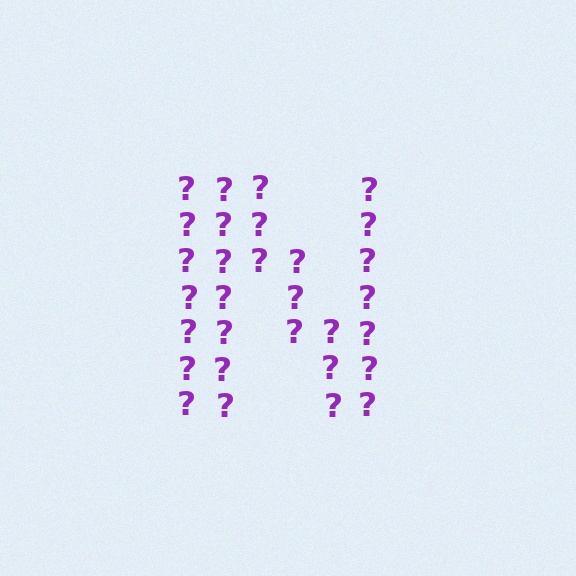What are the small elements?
The small elements are question marks.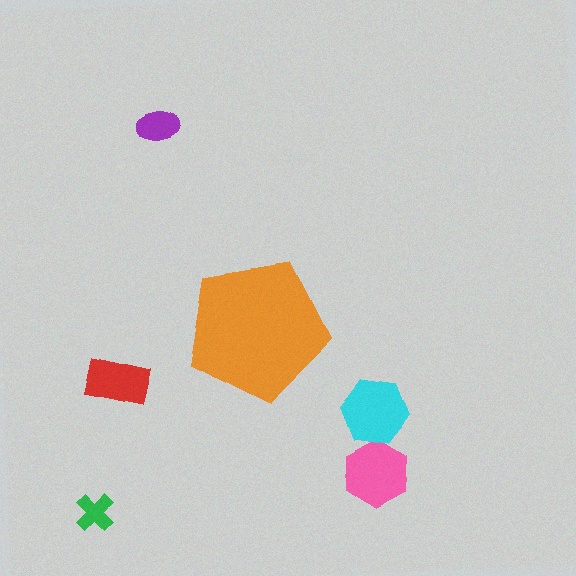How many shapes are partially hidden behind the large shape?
0 shapes are partially hidden.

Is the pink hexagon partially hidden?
No, the pink hexagon is fully visible.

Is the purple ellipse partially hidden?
No, the purple ellipse is fully visible.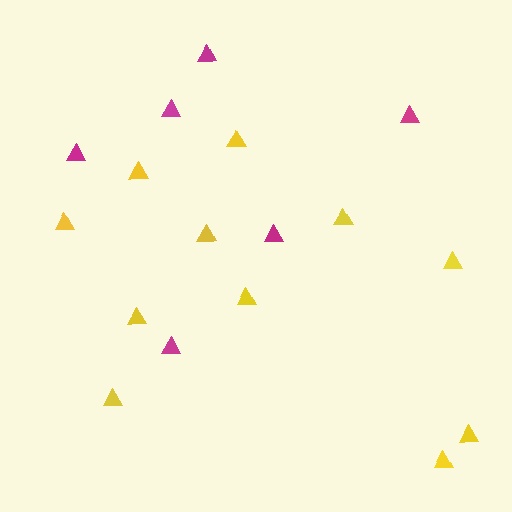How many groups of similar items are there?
There are 2 groups: one group of magenta triangles (6) and one group of yellow triangles (11).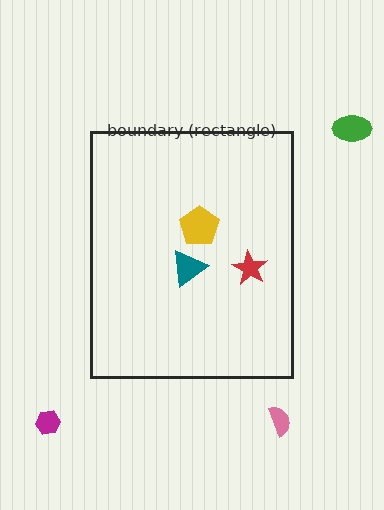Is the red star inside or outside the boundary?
Inside.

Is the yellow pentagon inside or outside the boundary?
Inside.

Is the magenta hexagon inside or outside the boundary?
Outside.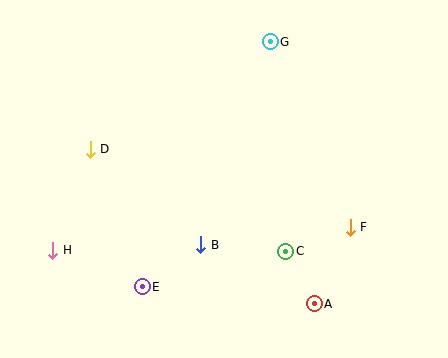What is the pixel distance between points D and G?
The distance between D and G is 210 pixels.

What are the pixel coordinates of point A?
Point A is at (314, 304).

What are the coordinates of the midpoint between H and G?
The midpoint between H and G is at (161, 146).